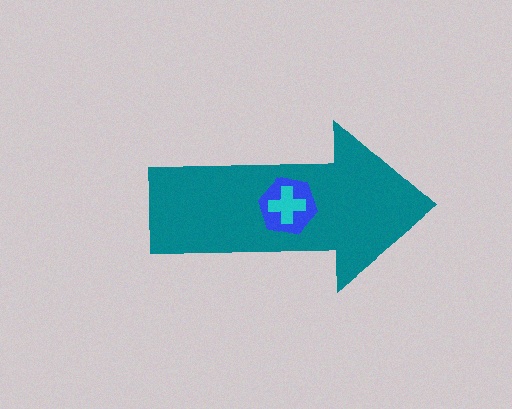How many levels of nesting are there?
3.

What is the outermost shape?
The teal arrow.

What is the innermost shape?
The cyan cross.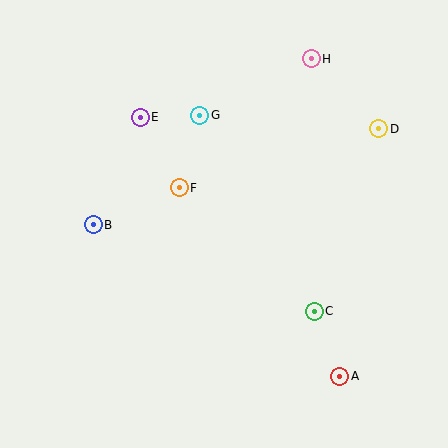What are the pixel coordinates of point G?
Point G is at (200, 115).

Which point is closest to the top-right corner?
Point D is closest to the top-right corner.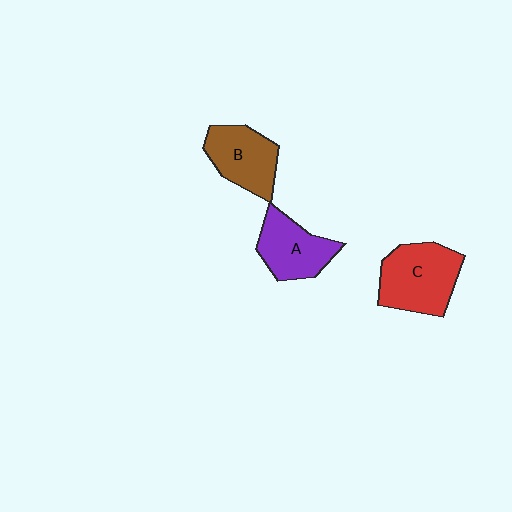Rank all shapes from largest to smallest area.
From largest to smallest: C (red), B (brown), A (purple).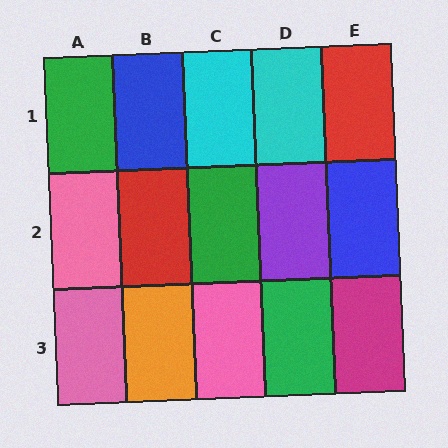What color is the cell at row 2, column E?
Blue.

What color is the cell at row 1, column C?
Cyan.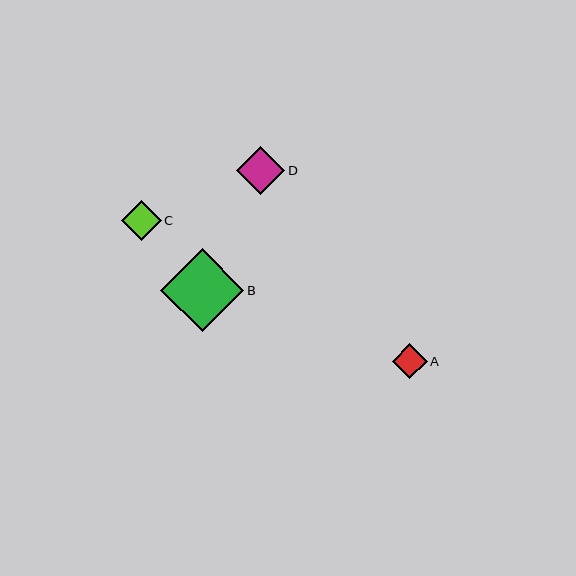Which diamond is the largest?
Diamond B is the largest with a size of approximately 83 pixels.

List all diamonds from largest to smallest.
From largest to smallest: B, D, C, A.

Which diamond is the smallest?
Diamond A is the smallest with a size of approximately 35 pixels.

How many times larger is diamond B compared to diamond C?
Diamond B is approximately 2.1 times the size of diamond C.